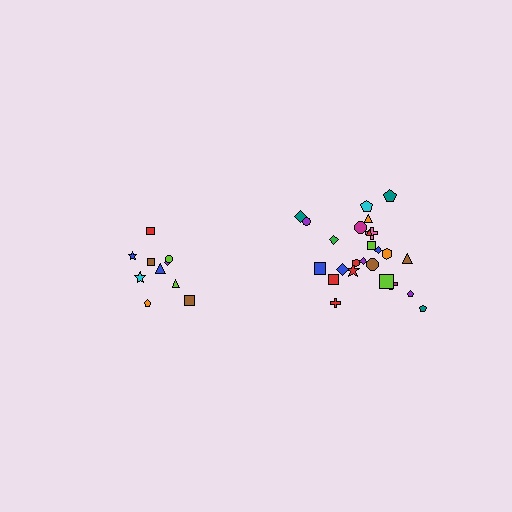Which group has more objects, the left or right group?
The right group.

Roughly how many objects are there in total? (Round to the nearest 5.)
Roughly 35 objects in total.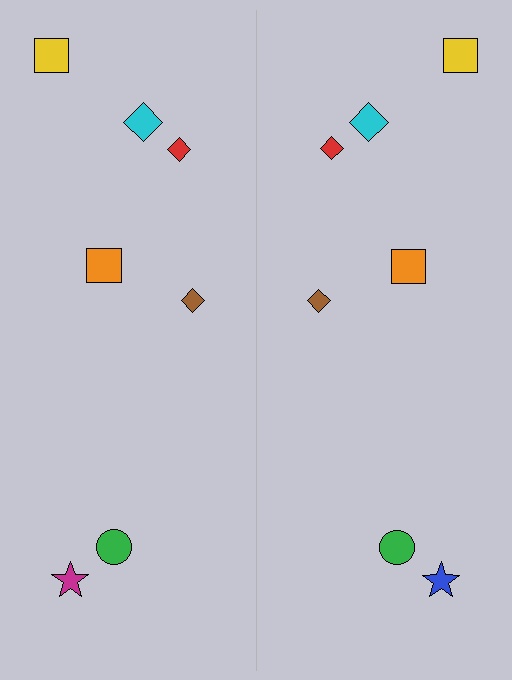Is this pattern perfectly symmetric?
No, the pattern is not perfectly symmetric. The blue star on the right side breaks the symmetry — its mirror counterpart is magenta.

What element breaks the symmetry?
The blue star on the right side breaks the symmetry — its mirror counterpart is magenta.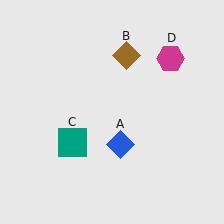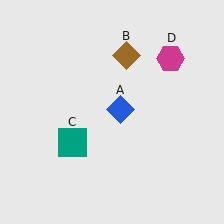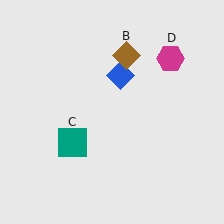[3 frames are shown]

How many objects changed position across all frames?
1 object changed position: blue diamond (object A).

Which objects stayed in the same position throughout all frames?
Brown diamond (object B) and teal square (object C) and magenta hexagon (object D) remained stationary.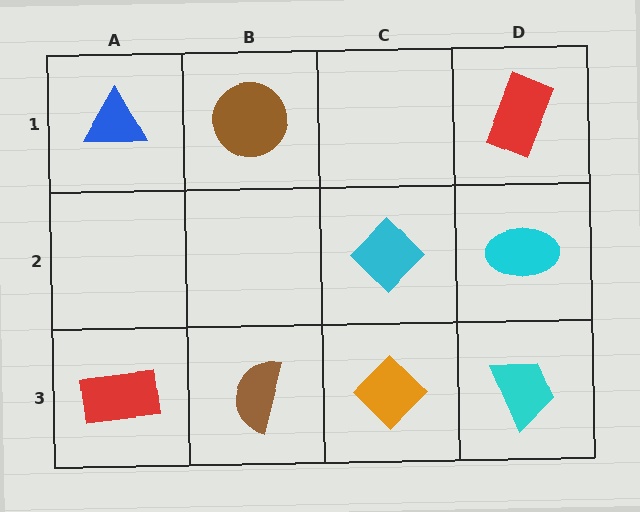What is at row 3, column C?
An orange diamond.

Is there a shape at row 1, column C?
No, that cell is empty.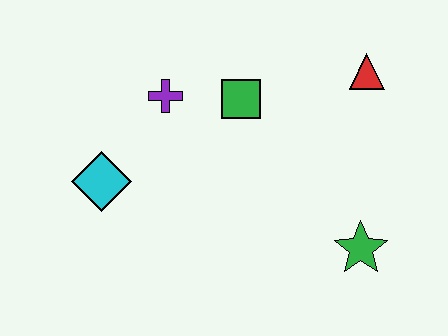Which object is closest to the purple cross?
The green square is closest to the purple cross.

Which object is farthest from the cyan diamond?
The red triangle is farthest from the cyan diamond.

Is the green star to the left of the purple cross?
No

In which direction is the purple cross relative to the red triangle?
The purple cross is to the left of the red triangle.